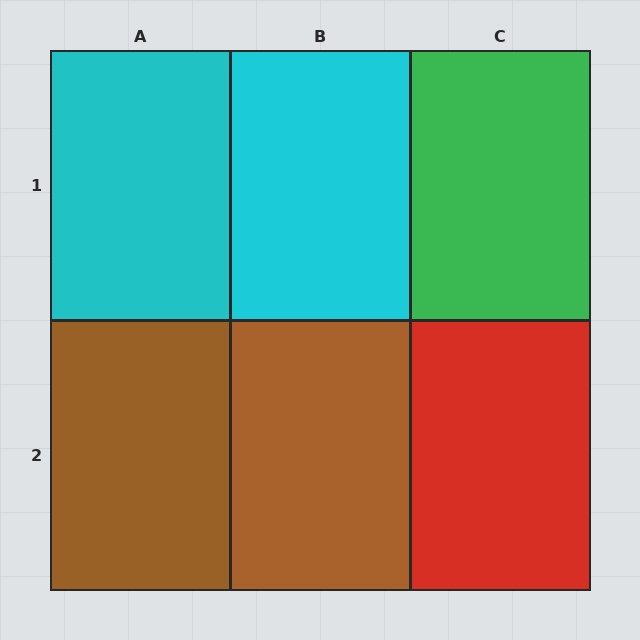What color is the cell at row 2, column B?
Brown.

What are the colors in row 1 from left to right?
Cyan, cyan, green.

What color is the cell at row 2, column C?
Red.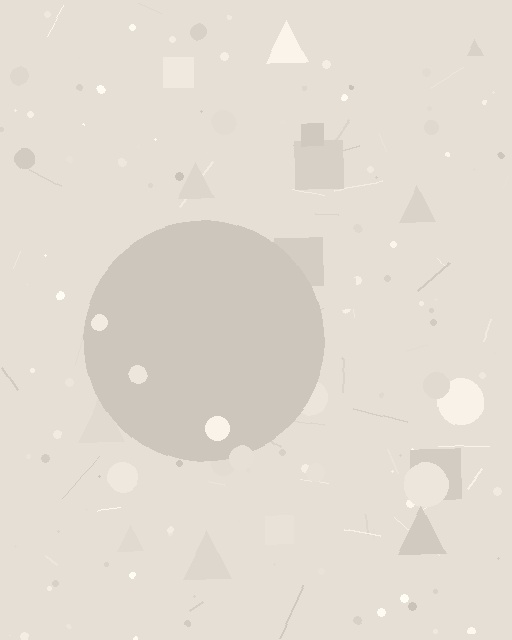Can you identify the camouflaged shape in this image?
The camouflaged shape is a circle.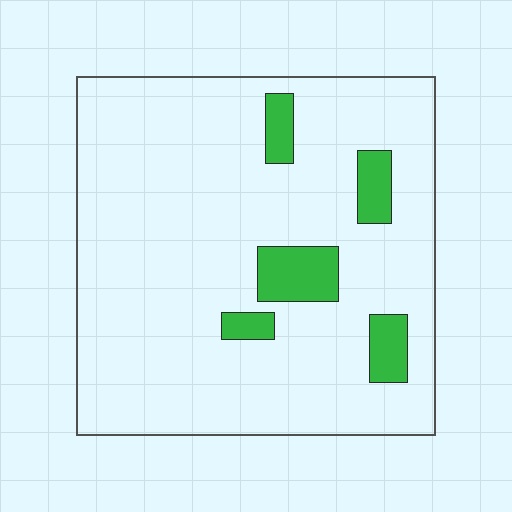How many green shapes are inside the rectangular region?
5.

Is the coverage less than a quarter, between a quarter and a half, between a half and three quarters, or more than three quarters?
Less than a quarter.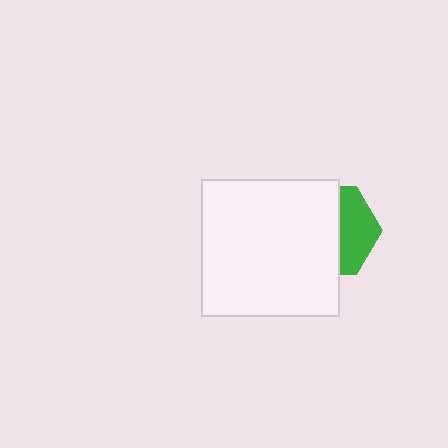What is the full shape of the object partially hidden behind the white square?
The partially hidden object is a green hexagon.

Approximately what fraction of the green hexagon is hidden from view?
Roughly 61% of the green hexagon is hidden behind the white square.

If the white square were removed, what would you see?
You would see the complete green hexagon.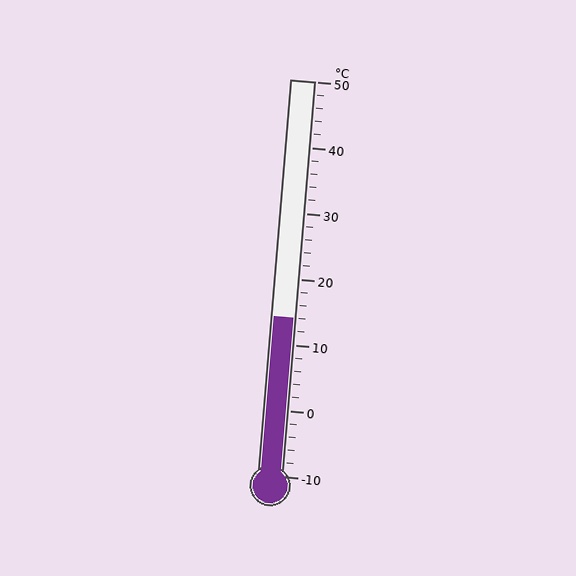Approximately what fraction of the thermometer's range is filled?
The thermometer is filled to approximately 40% of its range.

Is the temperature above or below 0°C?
The temperature is above 0°C.